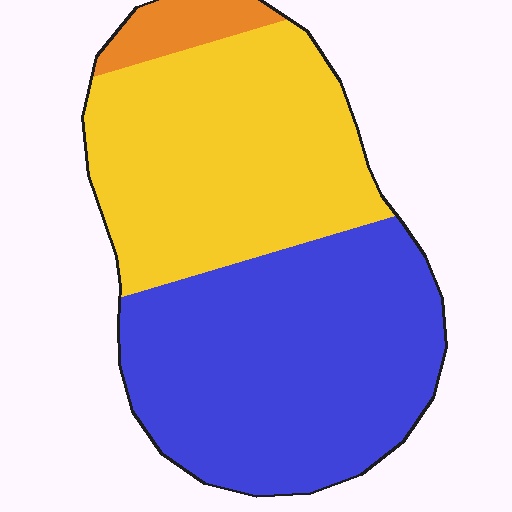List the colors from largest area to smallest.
From largest to smallest: blue, yellow, orange.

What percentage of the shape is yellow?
Yellow covers 43% of the shape.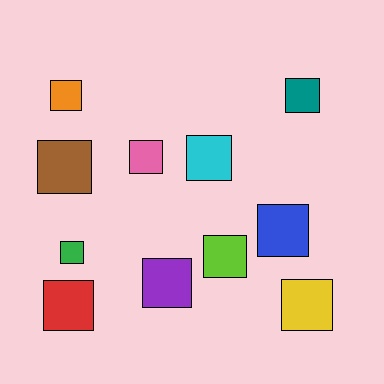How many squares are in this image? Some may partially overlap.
There are 11 squares.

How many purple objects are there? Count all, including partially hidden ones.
There is 1 purple object.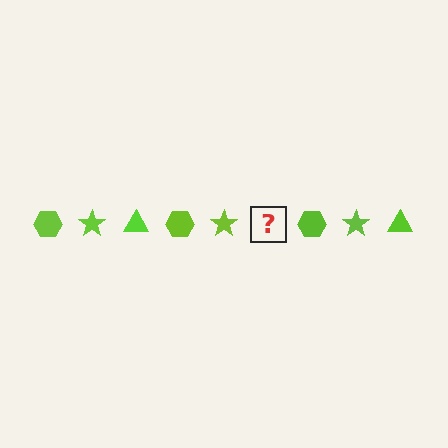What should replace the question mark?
The question mark should be replaced with a lime triangle.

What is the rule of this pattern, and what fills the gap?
The rule is that the pattern cycles through hexagon, star, triangle shapes in lime. The gap should be filled with a lime triangle.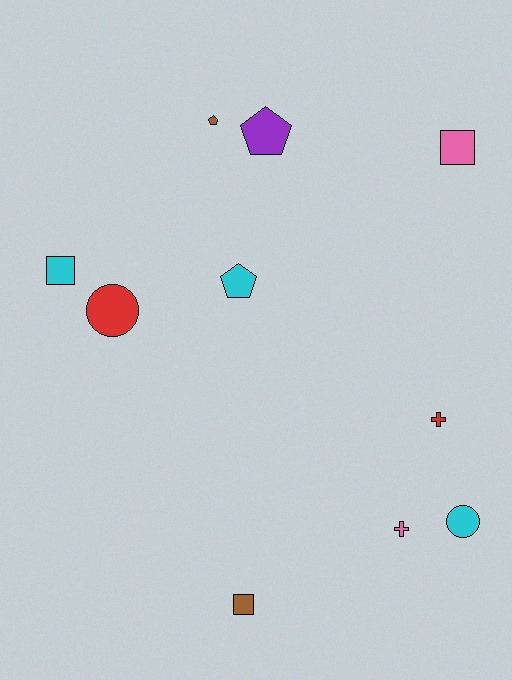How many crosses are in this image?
There are 2 crosses.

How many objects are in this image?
There are 10 objects.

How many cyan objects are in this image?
There are 3 cyan objects.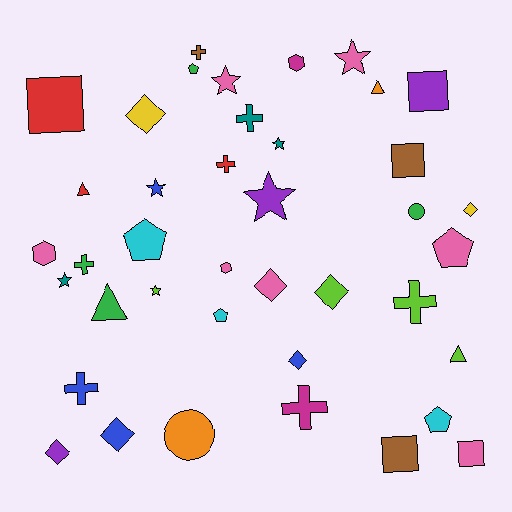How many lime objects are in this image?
There are 4 lime objects.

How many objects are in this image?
There are 40 objects.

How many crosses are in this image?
There are 7 crosses.